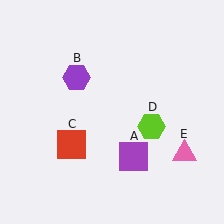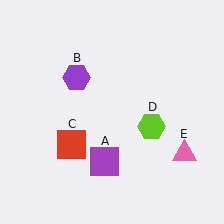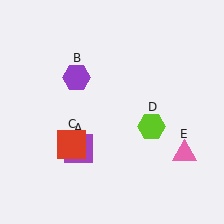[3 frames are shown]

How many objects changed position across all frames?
1 object changed position: purple square (object A).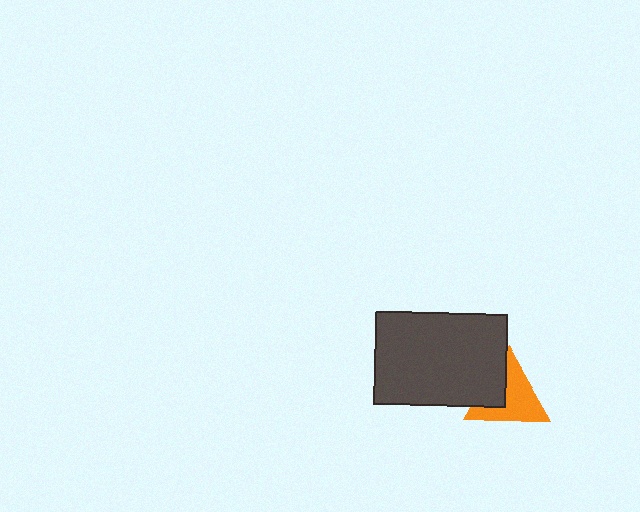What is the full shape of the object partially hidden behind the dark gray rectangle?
The partially hidden object is an orange triangle.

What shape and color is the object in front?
The object in front is a dark gray rectangle.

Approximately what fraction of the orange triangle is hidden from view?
Roughly 32% of the orange triangle is hidden behind the dark gray rectangle.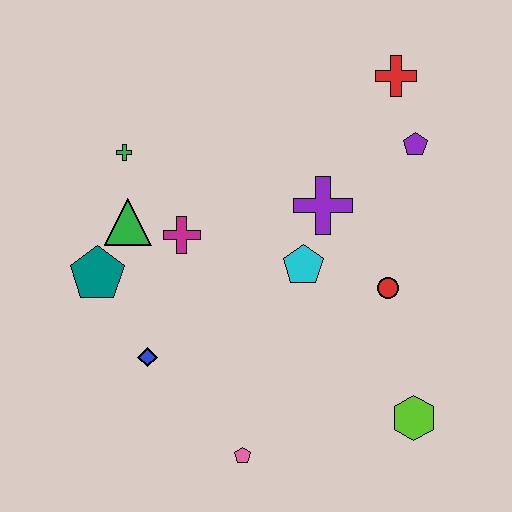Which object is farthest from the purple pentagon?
The pink pentagon is farthest from the purple pentagon.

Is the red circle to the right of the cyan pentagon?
Yes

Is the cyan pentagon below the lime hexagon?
No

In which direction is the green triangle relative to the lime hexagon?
The green triangle is to the left of the lime hexagon.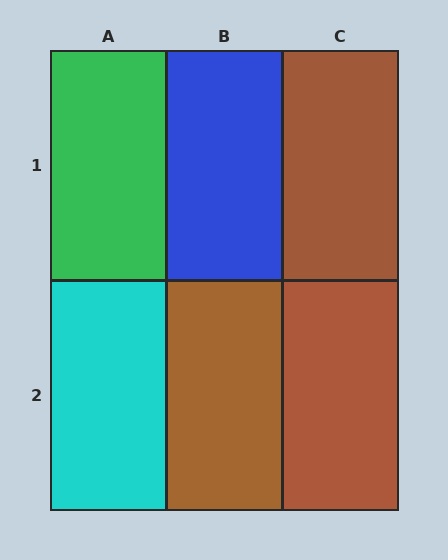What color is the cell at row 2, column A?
Cyan.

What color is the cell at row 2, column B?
Brown.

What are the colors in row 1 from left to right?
Green, blue, brown.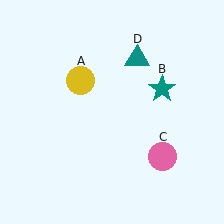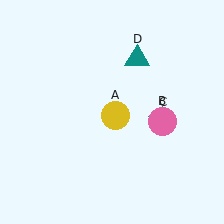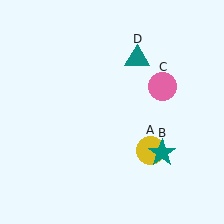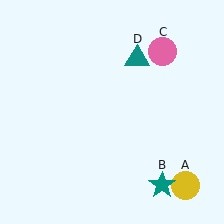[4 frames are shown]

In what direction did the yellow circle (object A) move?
The yellow circle (object A) moved down and to the right.